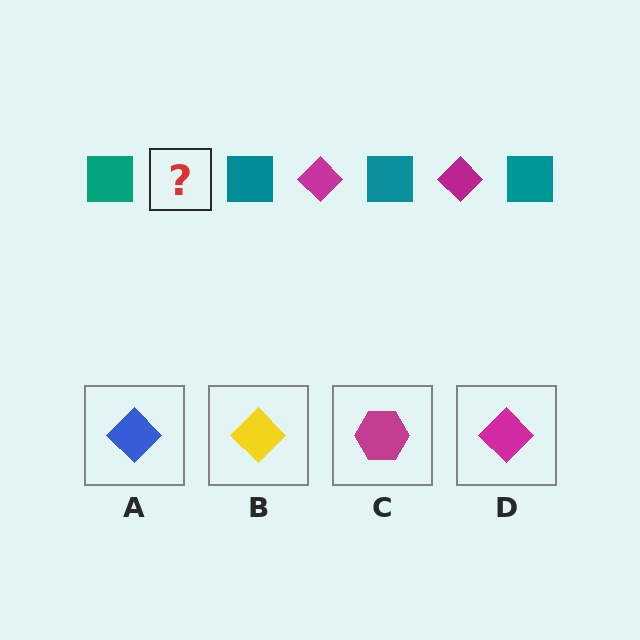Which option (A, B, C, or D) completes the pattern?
D.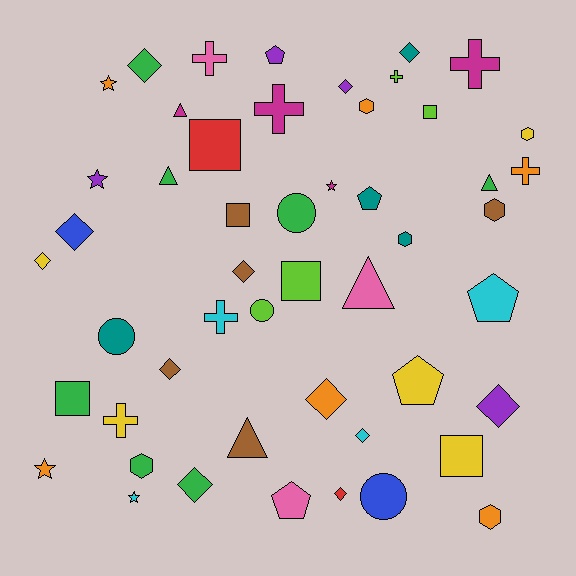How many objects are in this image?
There are 50 objects.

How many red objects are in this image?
There are 2 red objects.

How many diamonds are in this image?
There are 12 diamonds.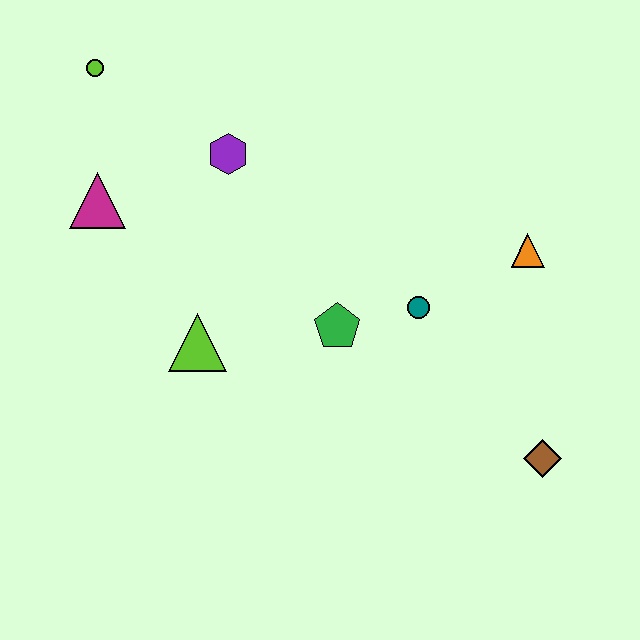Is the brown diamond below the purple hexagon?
Yes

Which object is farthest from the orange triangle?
The lime circle is farthest from the orange triangle.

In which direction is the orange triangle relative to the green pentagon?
The orange triangle is to the right of the green pentagon.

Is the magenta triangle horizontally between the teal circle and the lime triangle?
No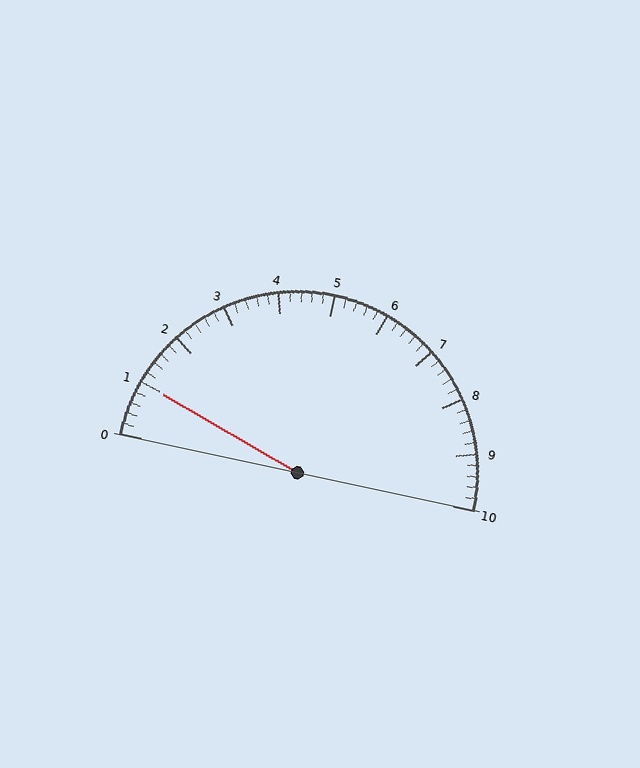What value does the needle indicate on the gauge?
The needle indicates approximately 1.0.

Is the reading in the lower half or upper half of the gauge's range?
The reading is in the lower half of the range (0 to 10).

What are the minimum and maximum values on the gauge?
The gauge ranges from 0 to 10.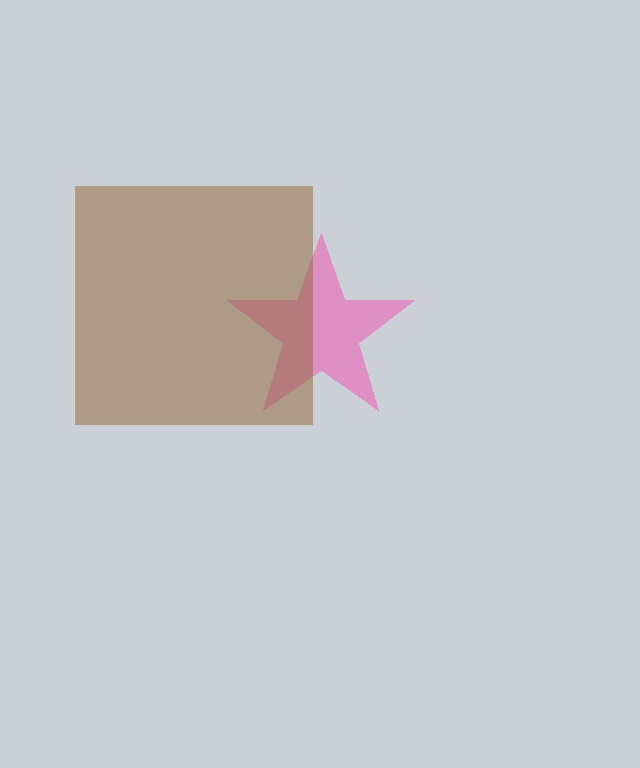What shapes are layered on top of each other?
The layered shapes are: a pink star, a brown square.